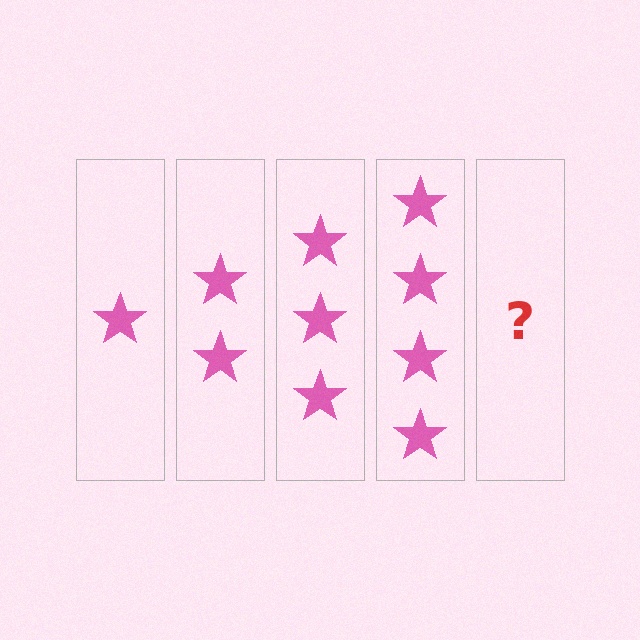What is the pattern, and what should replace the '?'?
The pattern is that each step adds one more star. The '?' should be 5 stars.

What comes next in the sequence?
The next element should be 5 stars.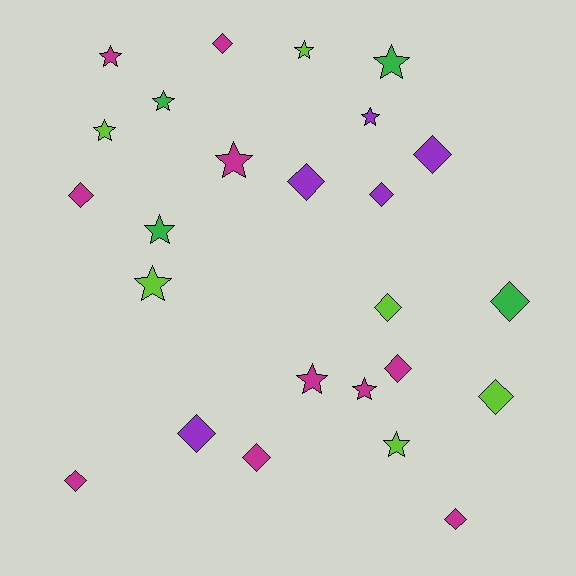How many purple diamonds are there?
There are 4 purple diamonds.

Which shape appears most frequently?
Diamond, with 13 objects.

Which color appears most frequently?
Magenta, with 10 objects.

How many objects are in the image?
There are 25 objects.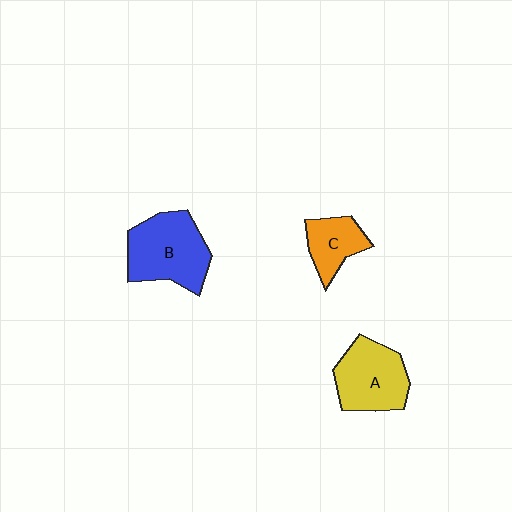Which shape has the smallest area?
Shape C (orange).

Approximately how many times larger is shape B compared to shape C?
Approximately 1.8 times.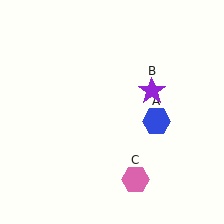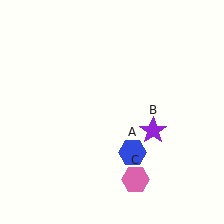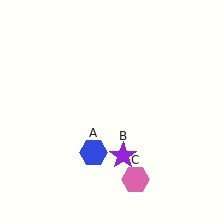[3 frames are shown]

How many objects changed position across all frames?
2 objects changed position: blue hexagon (object A), purple star (object B).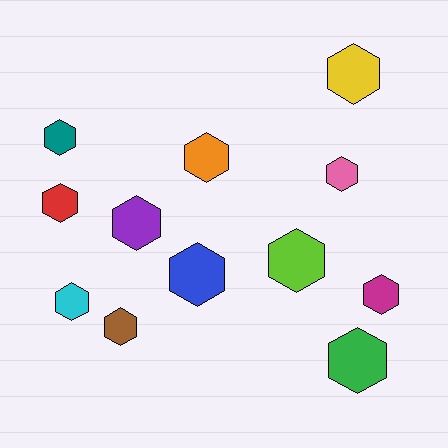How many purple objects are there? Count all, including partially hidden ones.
There is 1 purple object.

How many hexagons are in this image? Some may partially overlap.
There are 12 hexagons.